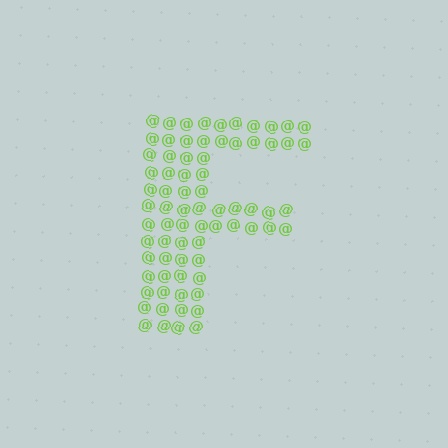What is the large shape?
The large shape is the letter F.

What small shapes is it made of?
It is made of small at signs.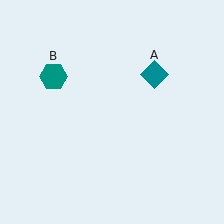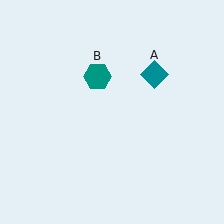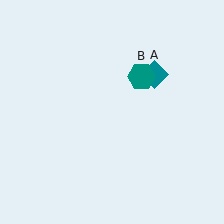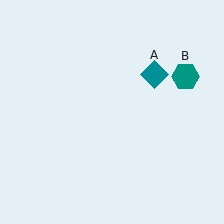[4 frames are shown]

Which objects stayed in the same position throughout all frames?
Teal diamond (object A) remained stationary.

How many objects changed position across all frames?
1 object changed position: teal hexagon (object B).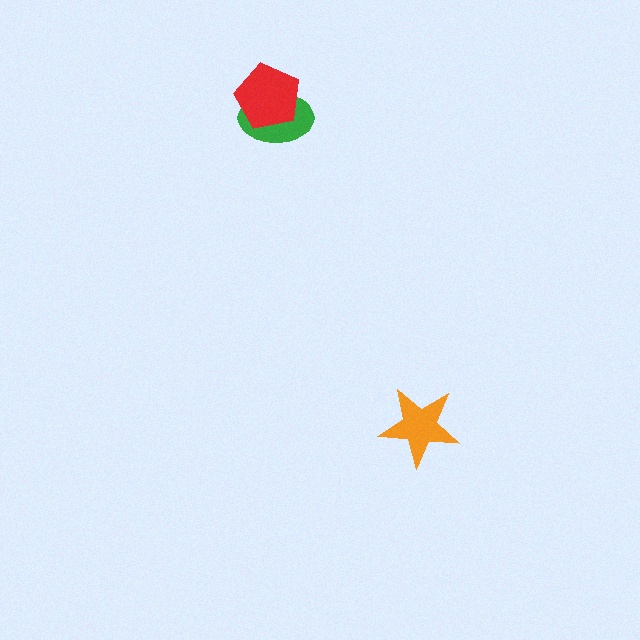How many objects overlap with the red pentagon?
1 object overlaps with the red pentagon.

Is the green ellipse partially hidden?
Yes, it is partially covered by another shape.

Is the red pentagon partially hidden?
No, no other shape covers it.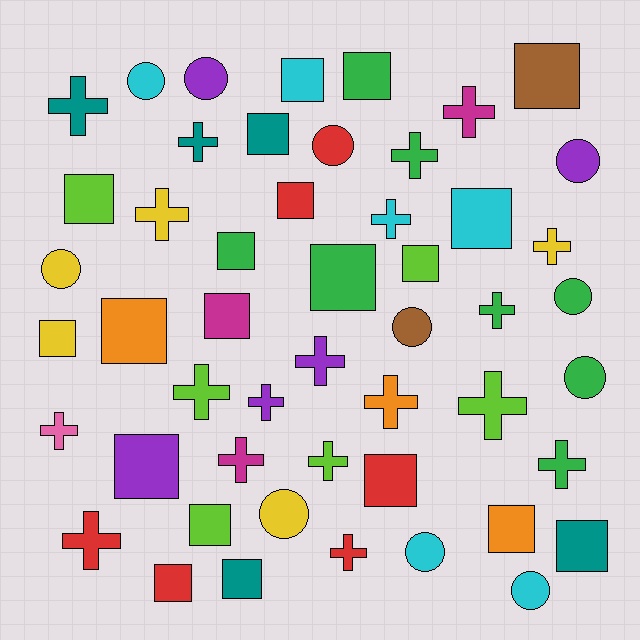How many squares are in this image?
There are 20 squares.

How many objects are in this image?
There are 50 objects.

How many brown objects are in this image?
There are 2 brown objects.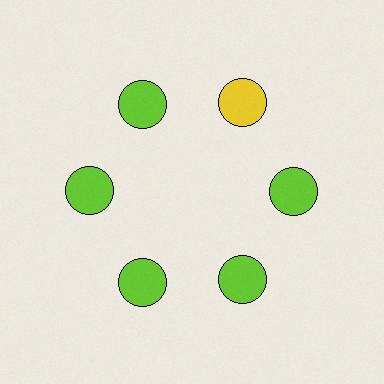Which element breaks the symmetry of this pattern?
The yellow circle at roughly the 1 o'clock position breaks the symmetry. All other shapes are lime circles.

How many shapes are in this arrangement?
There are 6 shapes arranged in a ring pattern.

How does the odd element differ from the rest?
It has a different color: yellow instead of lime.